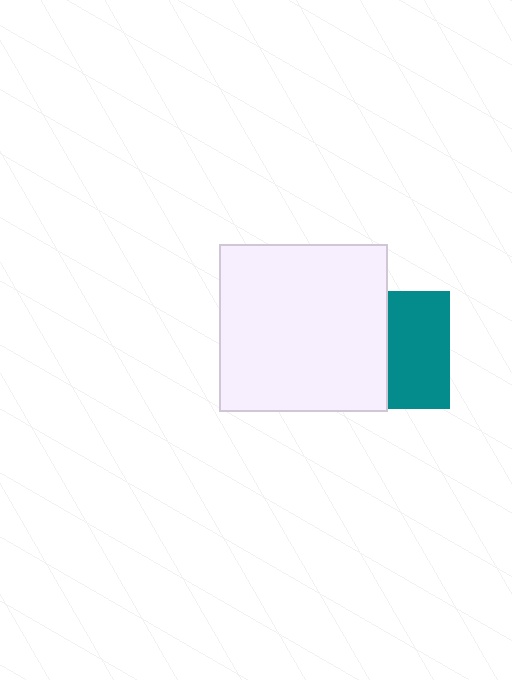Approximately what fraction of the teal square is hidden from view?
Roughly 47% of the teal square is hidden behind the white square.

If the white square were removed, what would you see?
You would see the complete teal square.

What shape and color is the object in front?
The object in front is a white square.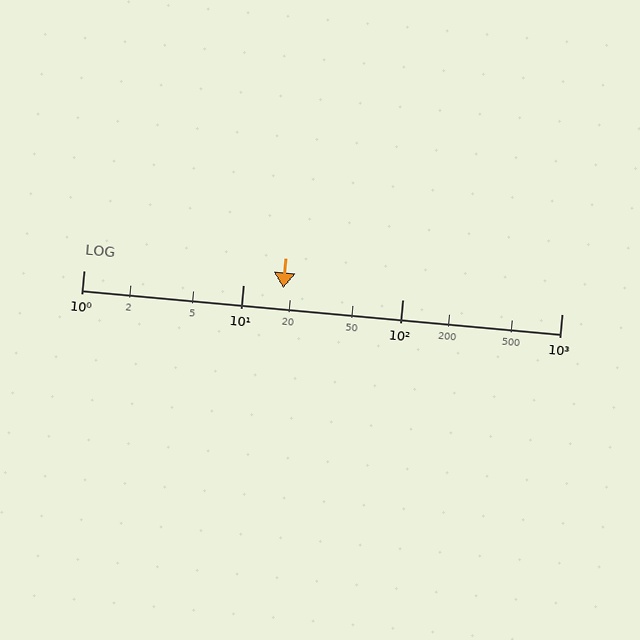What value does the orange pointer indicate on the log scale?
The pointer indicates approximately 18.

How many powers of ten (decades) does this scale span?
The scale spans 3 decades, from 1 to 1000.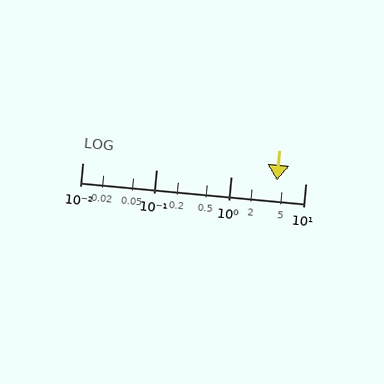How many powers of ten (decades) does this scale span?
The scale spans 3 decades, from 0.01 to 10.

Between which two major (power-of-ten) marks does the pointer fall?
The pointer is between 1 and 10.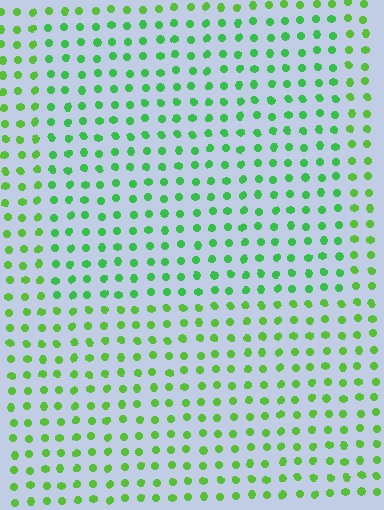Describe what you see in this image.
The image is filled with small lime elements in a uniform arrangement. A rectangle-shaped region is visible where the elements are tinted to a slightly different hue, forming a subtle color boundary.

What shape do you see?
I see a rectangle.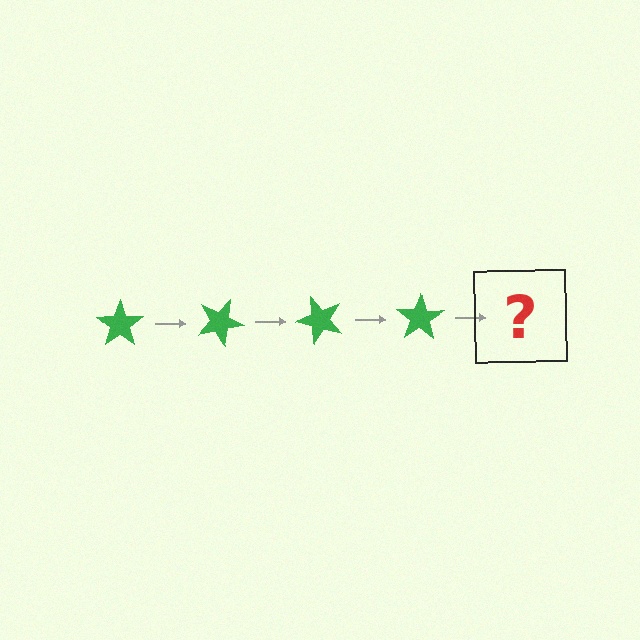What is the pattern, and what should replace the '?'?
The pattern is that the star rotates 25 degrees each step. The '?' should be a green star rotated 100 degrees.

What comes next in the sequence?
The next element should be a green star rotated 100 degrees.